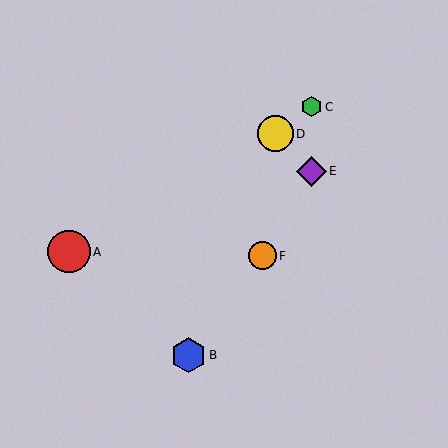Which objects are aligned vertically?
Objects C, E are aligned vertically.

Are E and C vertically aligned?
Yes, both are at x≈312.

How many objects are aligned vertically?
2 objects (C, E) are aligned vertically.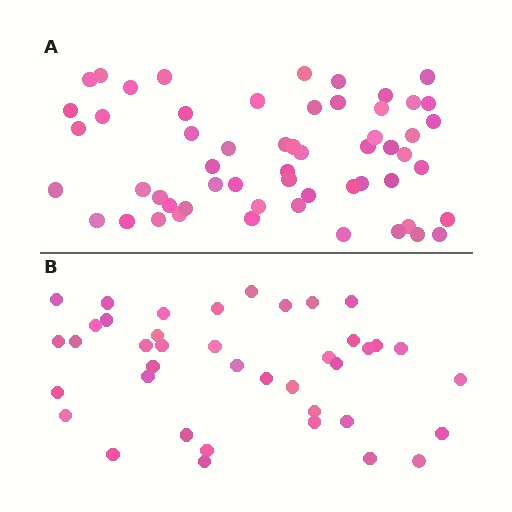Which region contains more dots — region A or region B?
Region A (the top region) has more dots.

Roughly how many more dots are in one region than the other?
Region A has approximately 15 more dots than region B.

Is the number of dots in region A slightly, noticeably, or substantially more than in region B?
Region A has noticeably more, but not dramatically so. The ratio is roughly 1.4 to 1.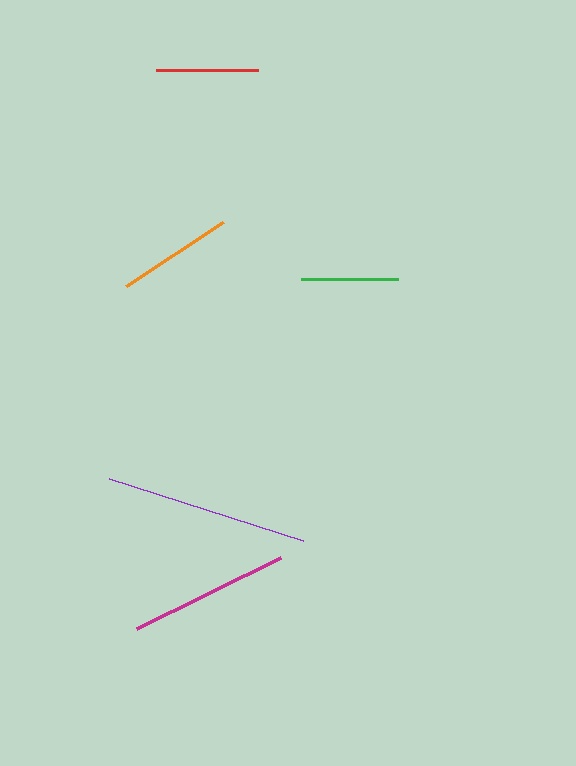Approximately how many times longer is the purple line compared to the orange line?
The purple line is approximately 1.8 times the length of the orange line.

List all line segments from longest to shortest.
From longest to shortest: purple, magenta, orange, red, green.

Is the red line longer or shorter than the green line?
The red line is longer than the green line.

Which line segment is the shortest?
The green line is the shortest at approximately 97 pixels.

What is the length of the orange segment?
The orange segment is approximately 116 pixels long.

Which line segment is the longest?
The purple line is the longest at approximately 204 pixels.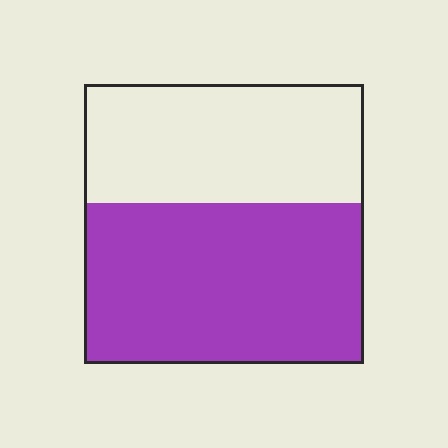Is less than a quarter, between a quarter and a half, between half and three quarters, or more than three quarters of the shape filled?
Between half and three quarters.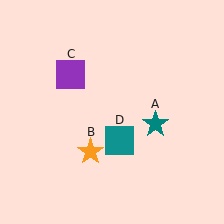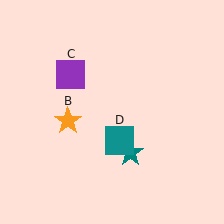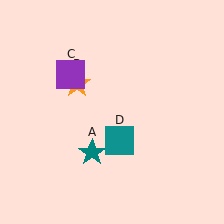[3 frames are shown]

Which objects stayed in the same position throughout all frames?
Purple square (object C) and teal square (object D) remained stationary.